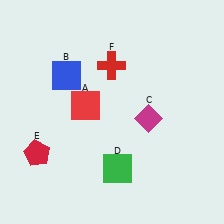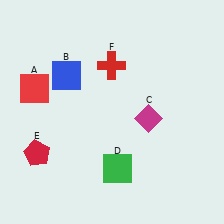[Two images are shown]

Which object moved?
The red square (A) moved left.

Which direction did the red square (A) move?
The red square (A) moved left.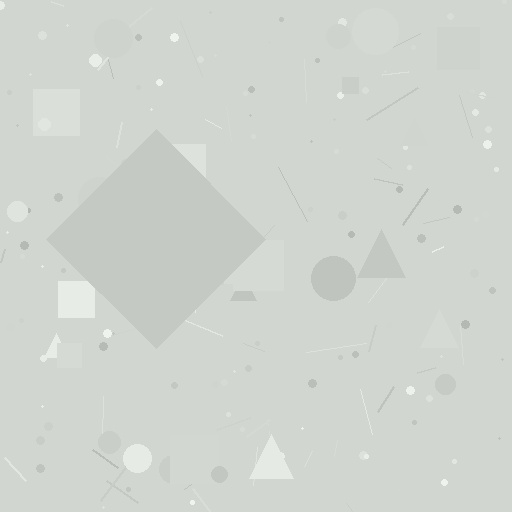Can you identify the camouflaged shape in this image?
The camouflaged shape is a diamond.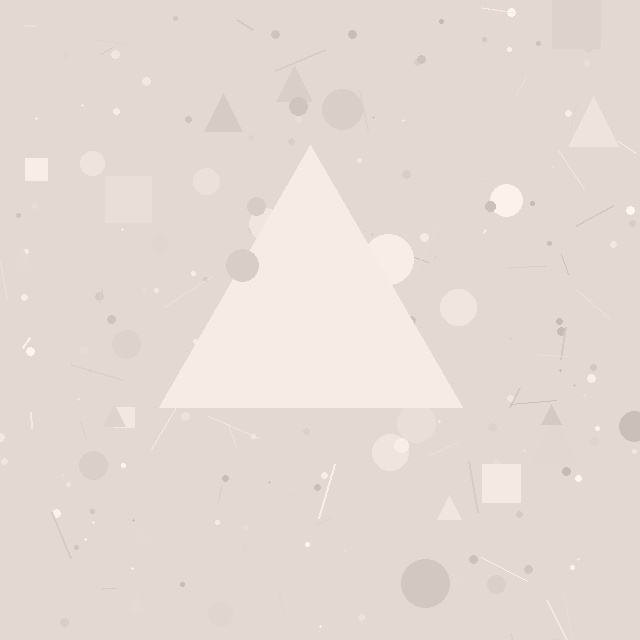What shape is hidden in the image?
A triangle is hidden in the image.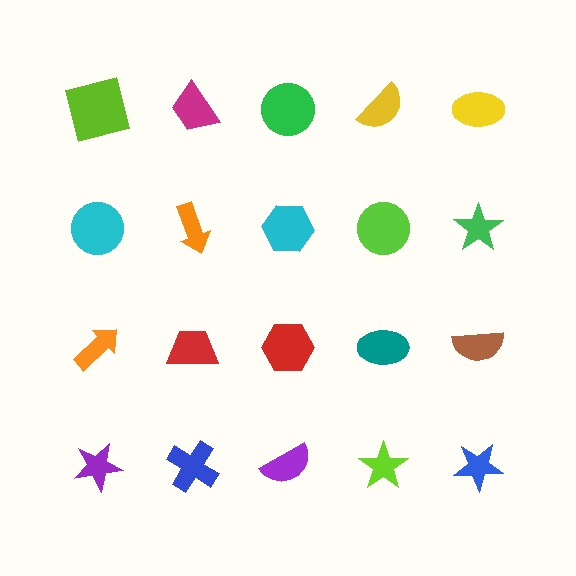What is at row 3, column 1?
An orange arrow.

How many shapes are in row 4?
5 shapes.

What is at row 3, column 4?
A teal ellipse.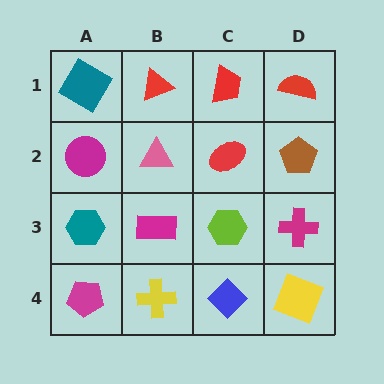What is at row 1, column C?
A red trapezoid.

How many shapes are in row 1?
4 shapes.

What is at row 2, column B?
A pink triangle.